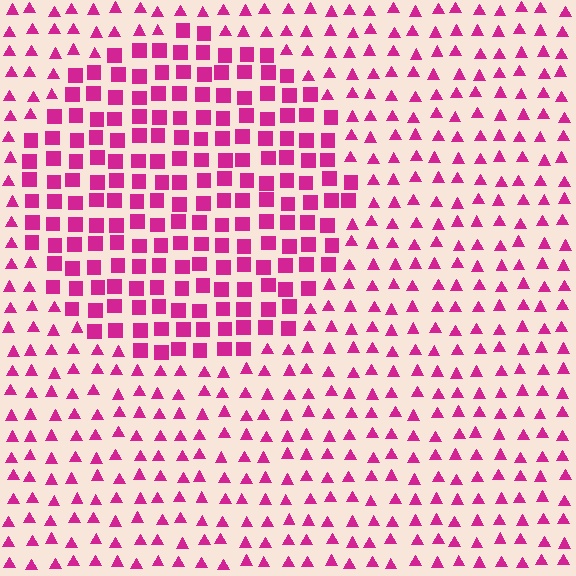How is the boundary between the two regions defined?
The boundary is defined by a change in element shape: squares inside vs. triangles outside. All elements share the same color and spacing.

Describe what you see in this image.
The image is filled with small magenta elements arranged in a uniform grid. A circle-shaped region contains squares, while the surrounding area contains triangles. The boundary is defined purely by the change in element shape.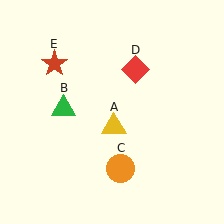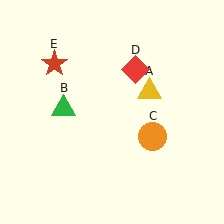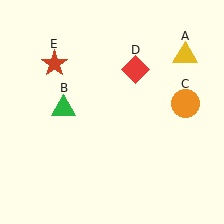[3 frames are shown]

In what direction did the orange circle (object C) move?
The orange circle (object C) moved up and to the right.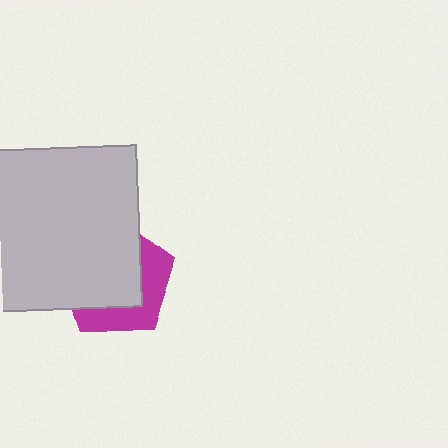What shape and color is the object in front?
The object in front is a light gray rectangle.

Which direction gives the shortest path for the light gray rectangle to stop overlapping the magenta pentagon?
Moving toward the upper-left gives the shortest separation.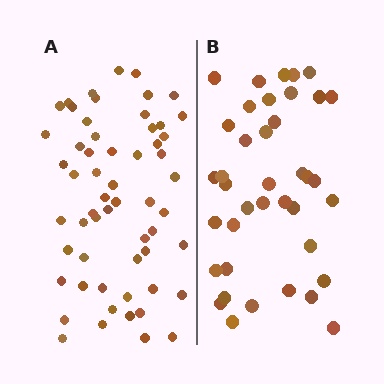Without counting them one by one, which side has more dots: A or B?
Region A (the left region) has more dots.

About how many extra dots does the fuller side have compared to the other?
Region A has approximately 20 more dots than region B.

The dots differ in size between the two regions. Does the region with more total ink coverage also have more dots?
No. Region B has more total ink coverage because its dots are larger, but region A actually contains more individual dots. Total area can be misleading — the number of items is what matters here.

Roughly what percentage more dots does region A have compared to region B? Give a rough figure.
About 50% more.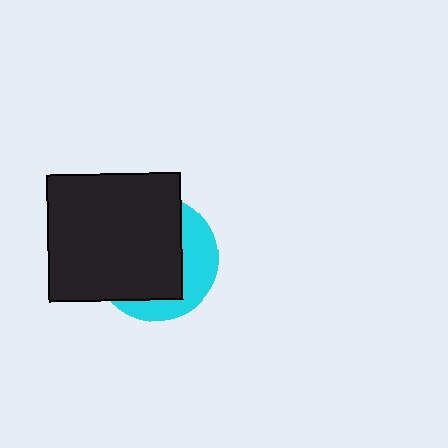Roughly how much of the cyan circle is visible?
A small part of it is visible (roughly 33%).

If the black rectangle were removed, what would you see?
You would see the complete cyan circle.